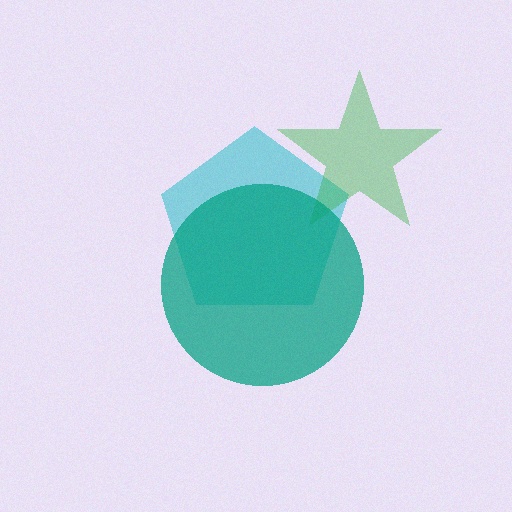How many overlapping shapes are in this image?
There are 3 overlapping shapes in the image.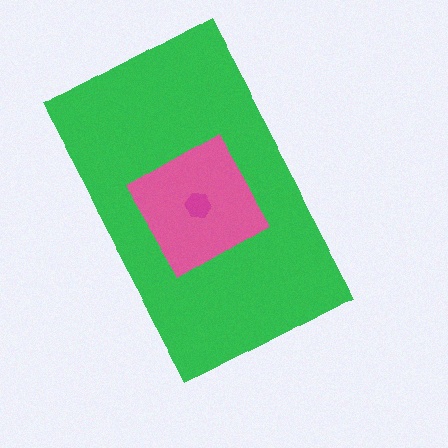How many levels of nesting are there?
3.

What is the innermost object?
The magenta hexagon.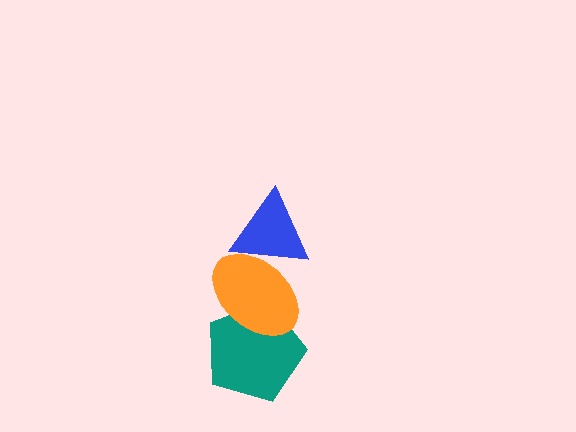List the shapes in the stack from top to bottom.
From top to bottom: the blue triangle, the orange ellipse, the teal pentagon.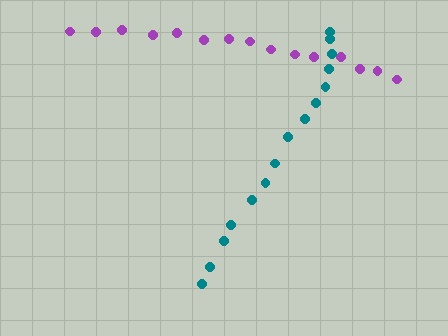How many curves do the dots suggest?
There are 2 distinct paths.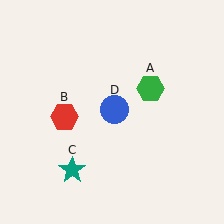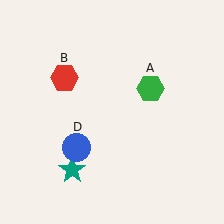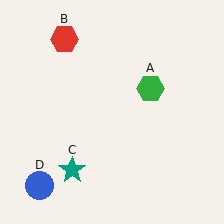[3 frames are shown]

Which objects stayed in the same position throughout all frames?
Green hexagon (object A) and teal star (object C) remained stationary.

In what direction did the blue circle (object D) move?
The blue circle (object D) moved down and to the left.